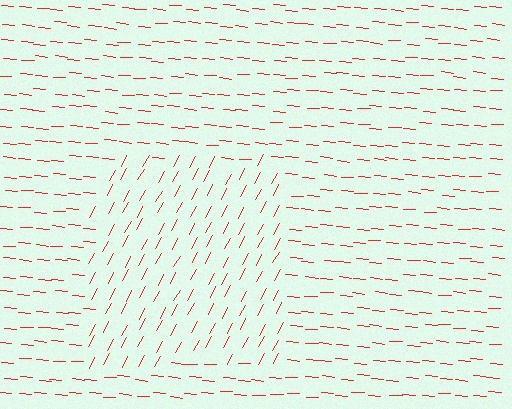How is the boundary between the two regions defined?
The boundary is defined purely by a change in line orientation (approximately 66 degrees difference). All lines are the same color and thickness.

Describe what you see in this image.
The image is filled with small red line segments. A rectangle region in the image has lines oriented differently from the surrounding lines, creating a visible texture boundary.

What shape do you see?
I see a rectangle.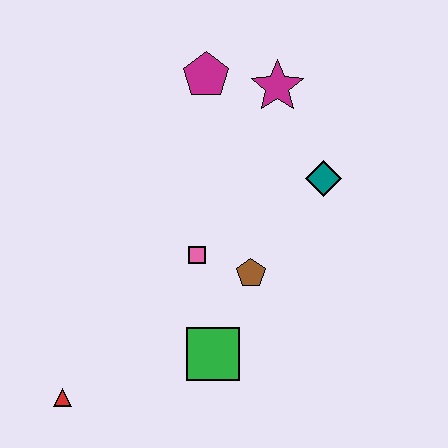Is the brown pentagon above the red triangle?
Yes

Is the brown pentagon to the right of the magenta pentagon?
Yes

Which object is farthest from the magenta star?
The red triangle is farthest from the magenta star.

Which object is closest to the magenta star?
The magenta pentagon is closest to the magenta star.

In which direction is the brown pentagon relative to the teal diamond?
The brown pentagon is below the teal diamond.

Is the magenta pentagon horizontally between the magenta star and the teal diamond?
No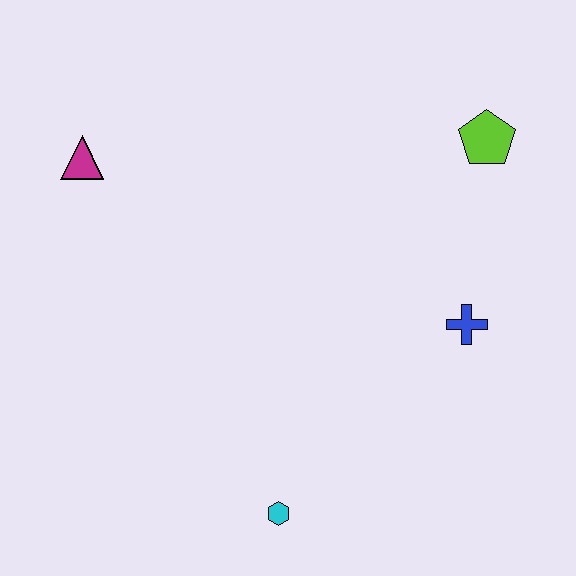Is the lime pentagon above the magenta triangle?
Yes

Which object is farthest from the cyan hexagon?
The lime pentagon is farthest from the cyan hexagon.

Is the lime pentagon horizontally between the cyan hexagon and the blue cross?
No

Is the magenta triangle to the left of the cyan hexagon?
Yes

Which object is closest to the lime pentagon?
The blue cross is closest to the lime pentagon.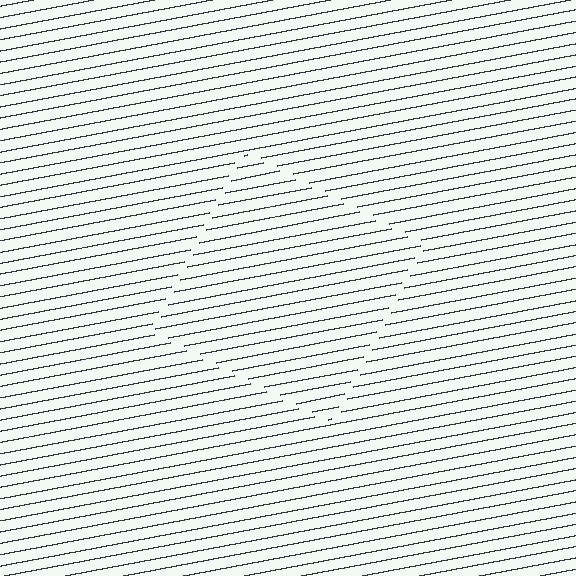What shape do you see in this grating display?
An illusory square. The interior of the shape contains the same grating, shifted by half a period — the contour is defined by the phase discontinuity where line-ends from the inner and outer gratings abut.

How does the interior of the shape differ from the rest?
The interior of the shape contains the same grating, shifted by half a period — the contour is defined by the phase discontinuity where line-ends from the inner and outer gratings abut.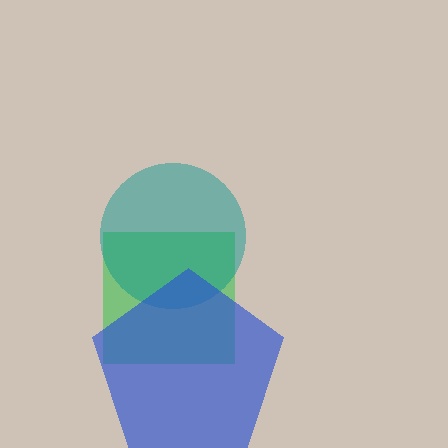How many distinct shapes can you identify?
There are 3 distinct shapes: a green square, a teal circle, a blue pentagon.